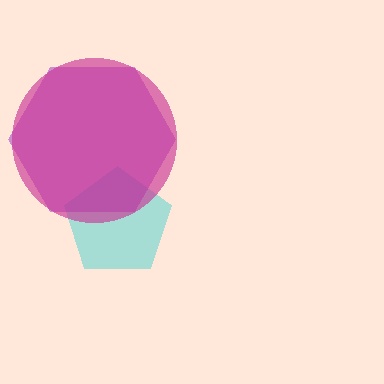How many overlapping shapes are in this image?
There are 3 overlapping shapes in the image.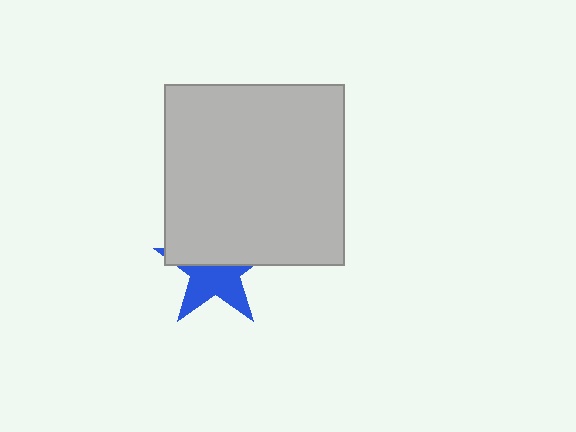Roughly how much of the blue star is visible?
About half of it is visible (roughly 51%).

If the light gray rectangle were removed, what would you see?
You would see the complete blue star.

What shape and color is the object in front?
The object in front is a light gray rectangle.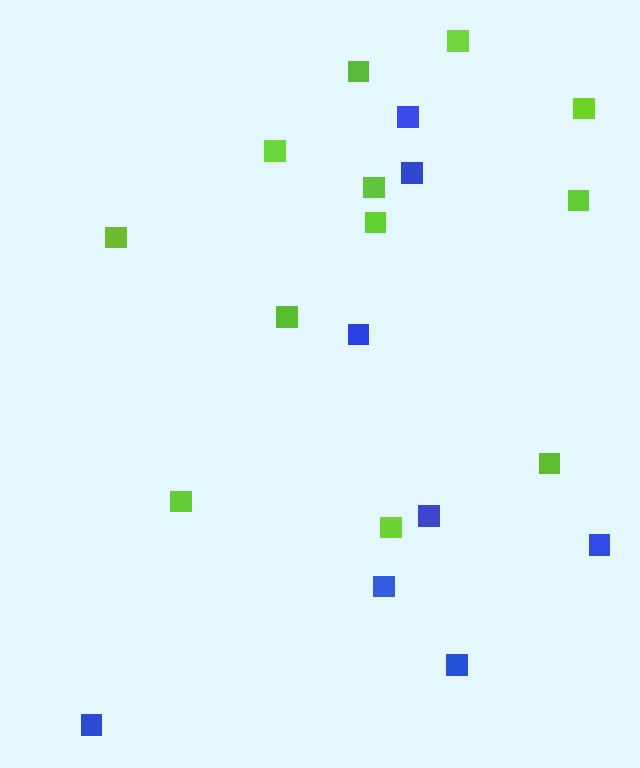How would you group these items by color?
There are 2 groups: one group of lime squares (12) and one group of blue squares (8).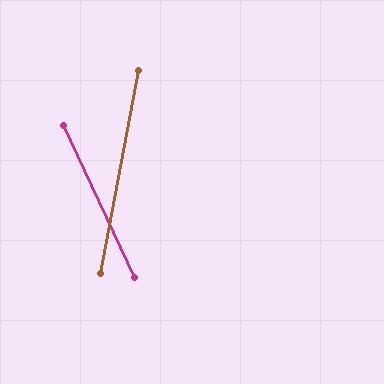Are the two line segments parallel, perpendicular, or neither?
Neither parallel nor perpendicular — they differ by about 36°.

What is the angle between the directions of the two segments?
Approximately 36 degrees.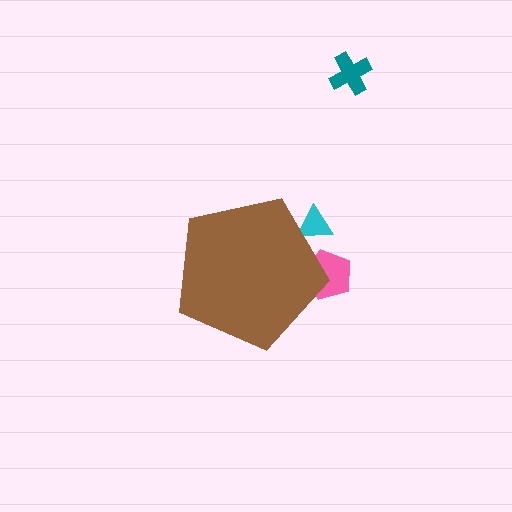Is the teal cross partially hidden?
No, the teal cross is fully visible.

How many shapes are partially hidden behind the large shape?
2 shapes are partially hidden.